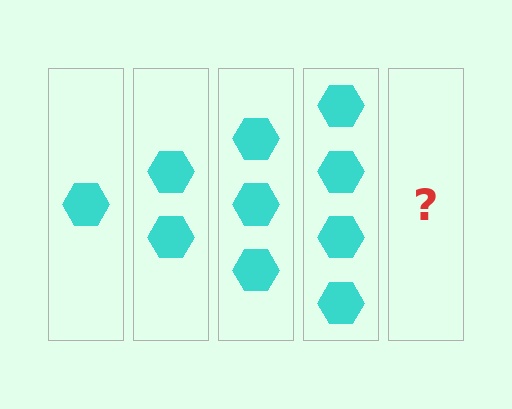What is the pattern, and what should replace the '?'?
The pattern is that each step adds one more hexagon. The '?' should be 5 hexagons.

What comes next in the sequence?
The next element should be 5 hexagons.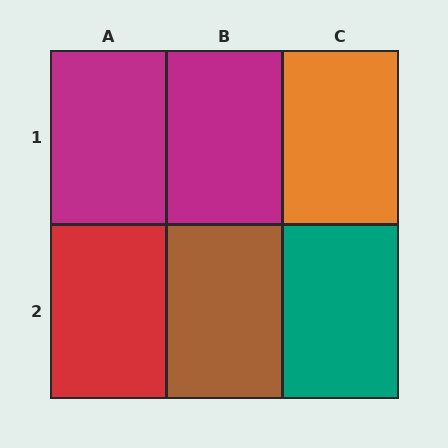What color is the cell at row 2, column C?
Teal.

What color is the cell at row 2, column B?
Brown.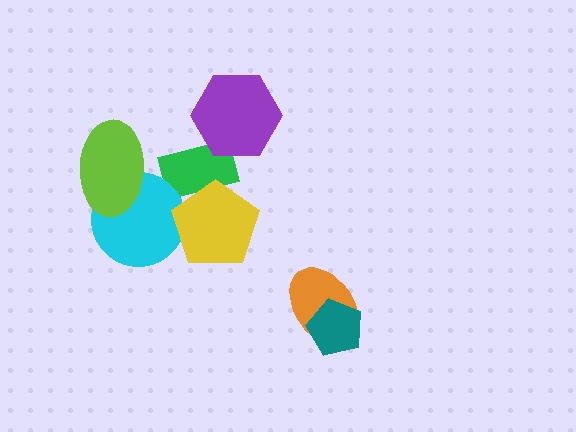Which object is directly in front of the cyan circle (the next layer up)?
The yellow pentagon is directly in front of the cyan circle.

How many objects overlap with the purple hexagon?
1 object overlaps with the purple hexagon.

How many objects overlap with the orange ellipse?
1 object overlaps with the orange ellipse.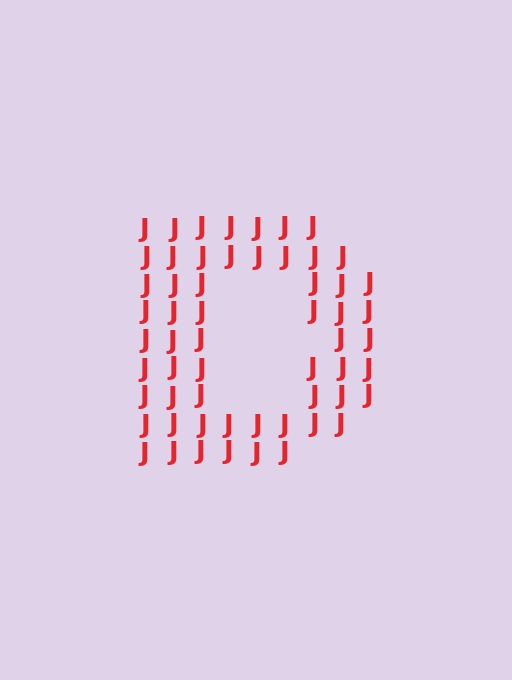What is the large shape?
The large shape is the letter D.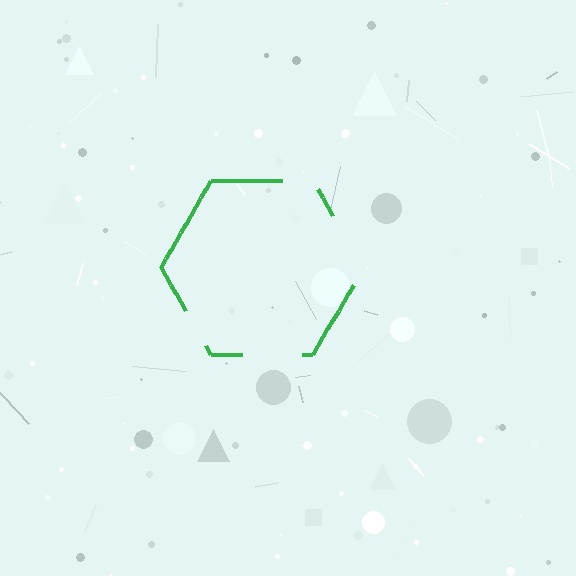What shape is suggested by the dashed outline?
The dashed outline suggests a hexagon.